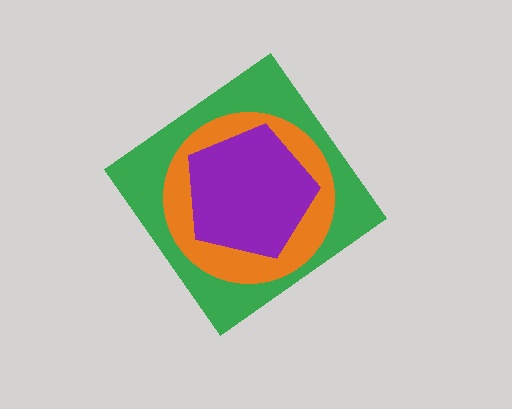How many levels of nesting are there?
3.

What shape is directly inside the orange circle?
The purple pentagon.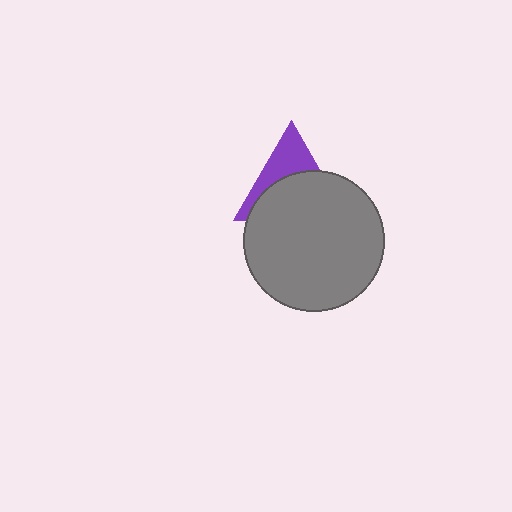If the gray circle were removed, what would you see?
You would see the complete purple triangle.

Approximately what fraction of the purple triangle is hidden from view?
Roughly 62% of the purple triangle is hidden behind the gray circle.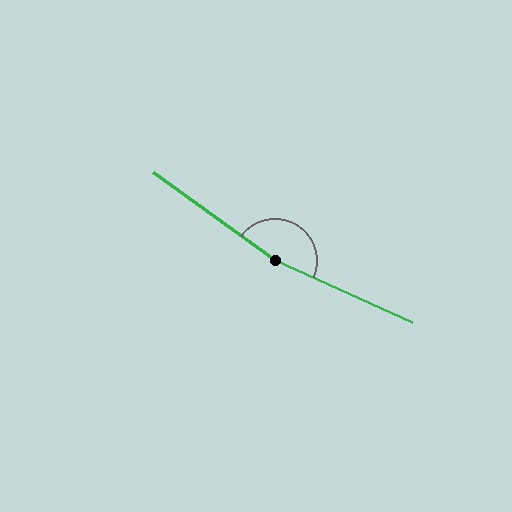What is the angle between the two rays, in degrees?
Approximately 168 degrees.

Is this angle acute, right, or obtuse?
It is obtuse.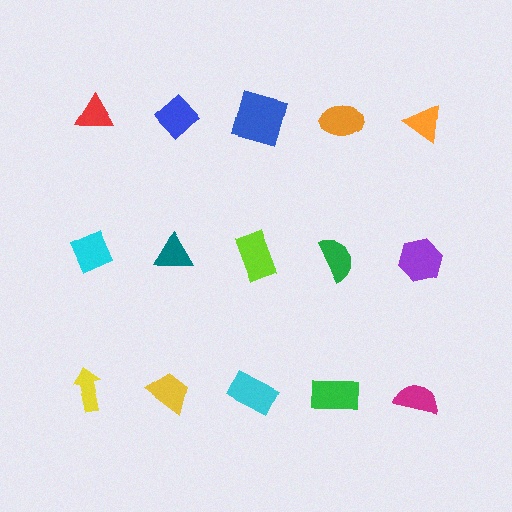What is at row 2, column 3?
A lime rectangle.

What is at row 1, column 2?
A blue diamond.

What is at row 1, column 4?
An orange ellipse.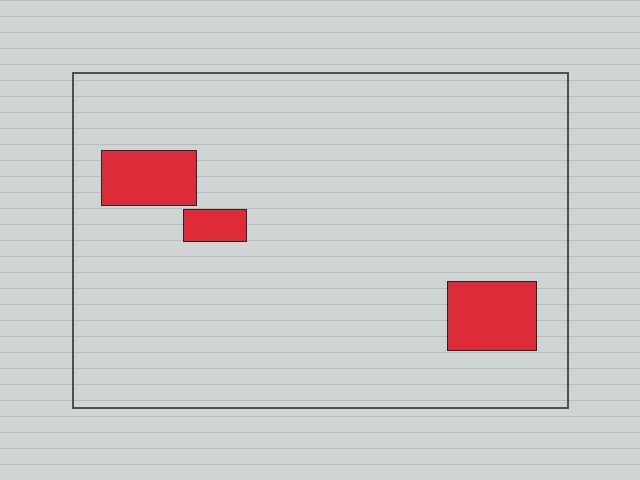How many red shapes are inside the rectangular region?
3.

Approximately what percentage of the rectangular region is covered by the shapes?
Approximately 10%.